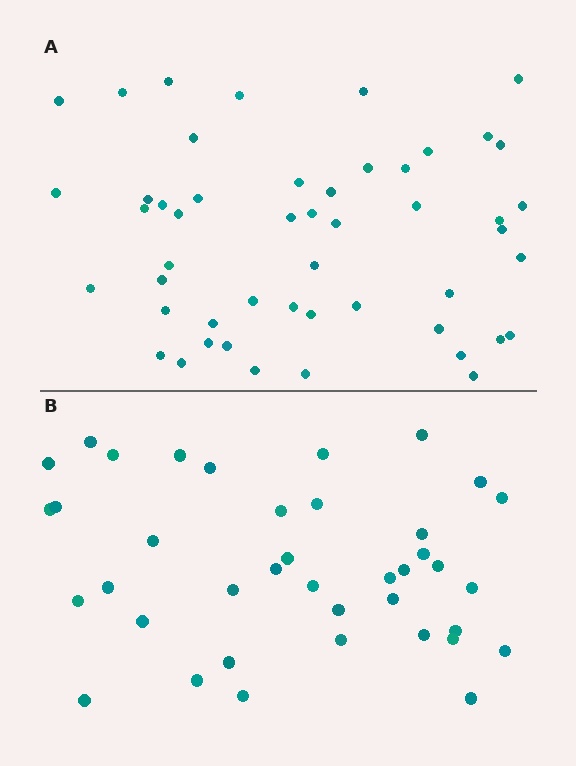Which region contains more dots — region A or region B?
Region A (the top region) has more dots.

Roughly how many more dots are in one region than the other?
Region A has roughly 12 or so more dots than region B.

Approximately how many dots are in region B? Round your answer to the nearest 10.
About 40 dots. (The exact count is 39, which rounds to 40.)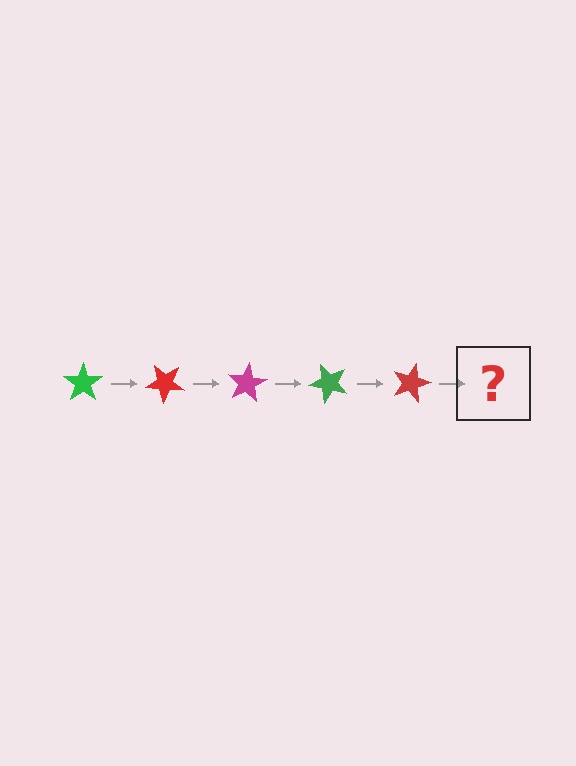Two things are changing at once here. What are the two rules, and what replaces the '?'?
The two rules are that it rotates 40 degrees each step and the color cycles through green, red, and magenta. The '?' should be a magenta star, rotated 200 degrees from the start.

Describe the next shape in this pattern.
It should be a magenta star, rotated 200 degrees from the start.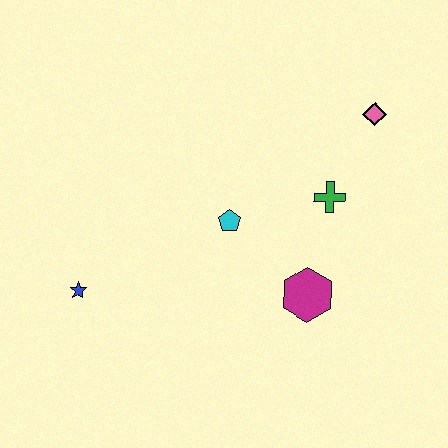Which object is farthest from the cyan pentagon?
The pink diamond is farthest from the cyan pentagon.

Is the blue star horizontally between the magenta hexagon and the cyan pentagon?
No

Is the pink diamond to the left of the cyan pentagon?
No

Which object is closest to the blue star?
The cyan pentagon is closest to the blue star.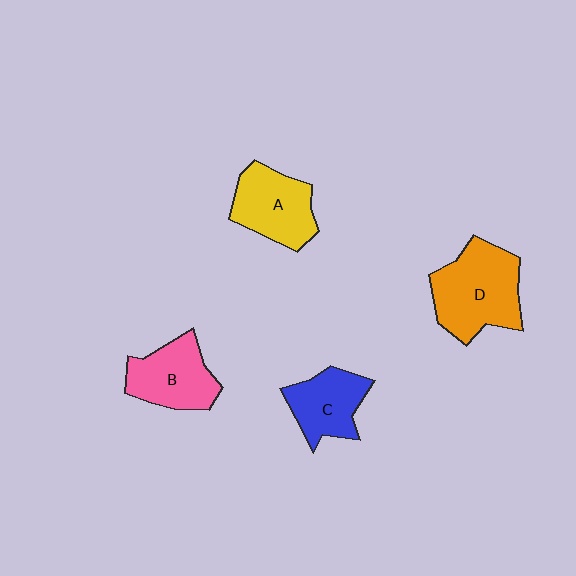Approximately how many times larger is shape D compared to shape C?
Approximately 1.5 times.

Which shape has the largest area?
Shape D (orange).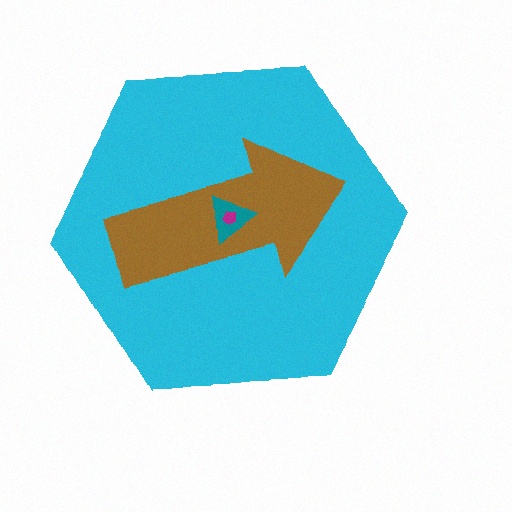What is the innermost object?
The magenta pentagon.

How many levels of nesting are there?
4.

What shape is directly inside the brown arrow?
The teal triangle.